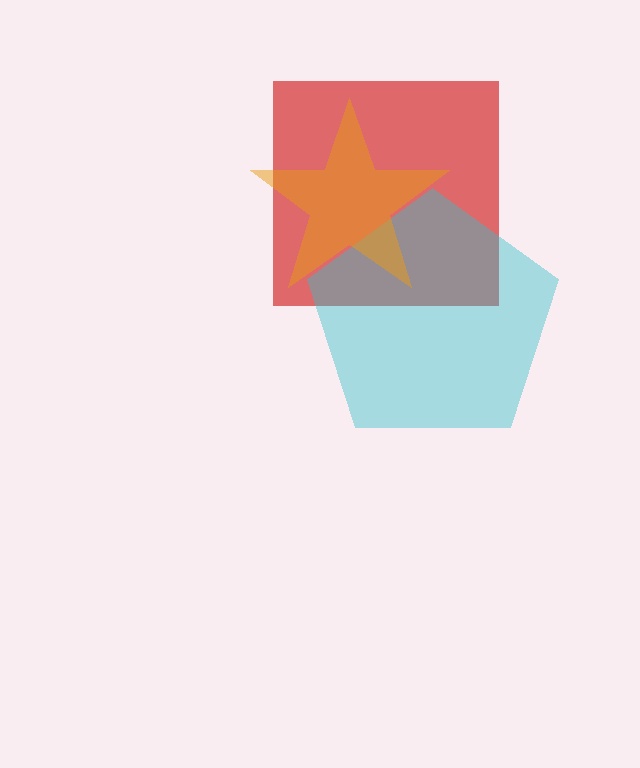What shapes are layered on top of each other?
The layered shapes are: a red square, a cyan pentagon, an orange star.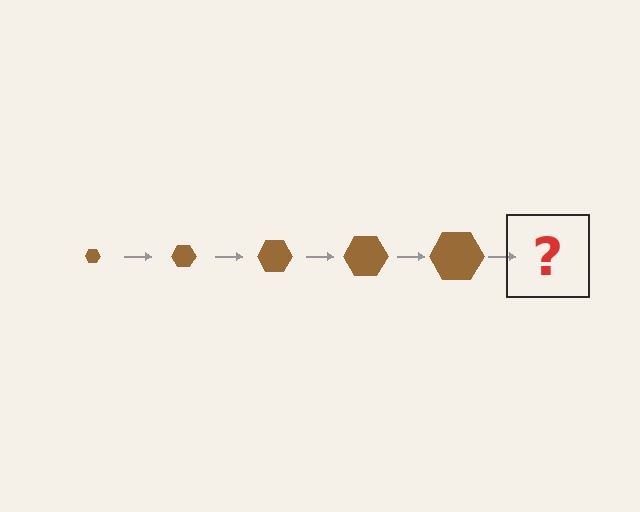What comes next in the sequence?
The next element should be a brown hexagon, larger than the previous one.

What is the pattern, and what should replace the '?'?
The pattern is that the hexagon gets progressively larger each step. The '?' should be a brown hexagon, larger than the previous one.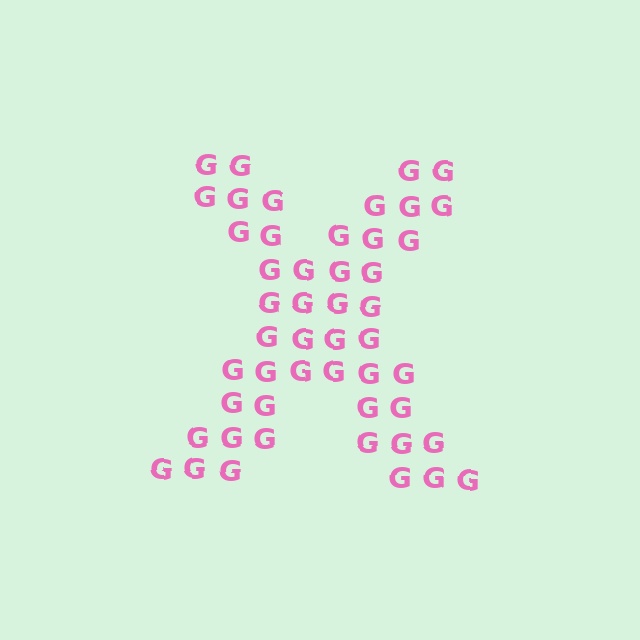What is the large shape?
The large shape is the letter X.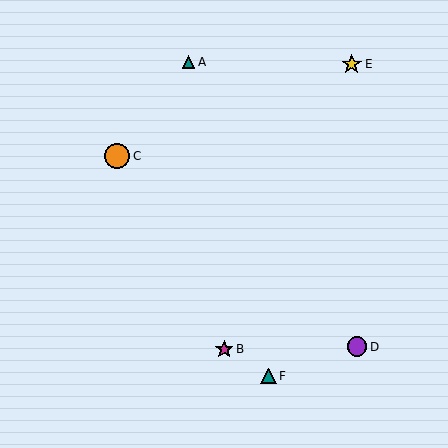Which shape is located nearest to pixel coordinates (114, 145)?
The orange circle (labeled C) at (117, 156) is nearest to that location.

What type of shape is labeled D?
Shape D is a purple circle.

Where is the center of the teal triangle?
The center of the teal triangle is at (189, 62).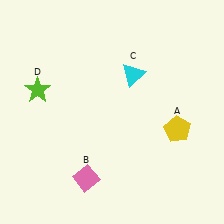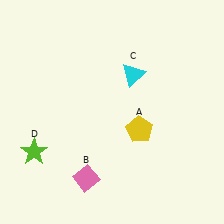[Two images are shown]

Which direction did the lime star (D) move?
The lime star (D) moved down.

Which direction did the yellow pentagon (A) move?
The yellow pentagon (A) moved left.